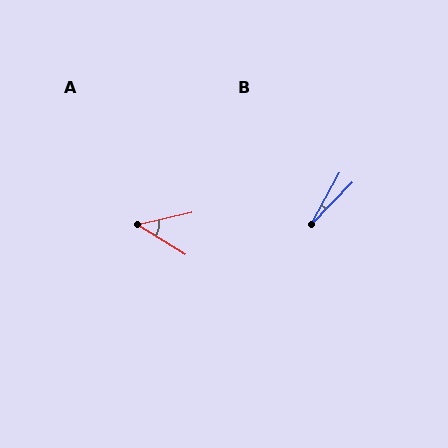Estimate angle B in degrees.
Approximately 16 degrees.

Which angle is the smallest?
B, at approximately 16 degrees.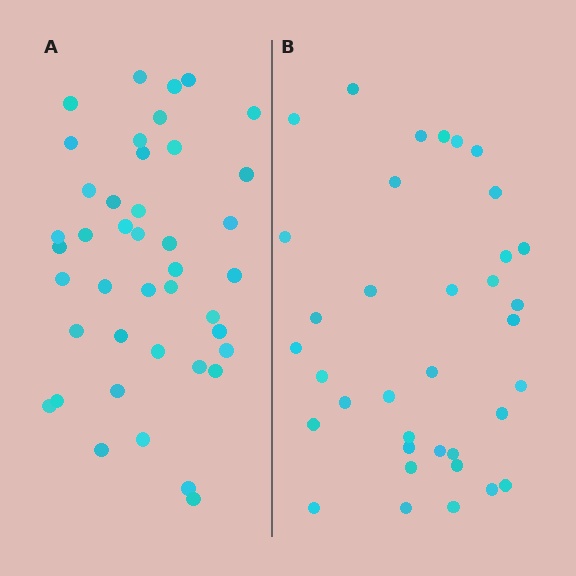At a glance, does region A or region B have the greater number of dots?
Region A (the left region) has more dots.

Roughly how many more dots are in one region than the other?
Region A has about 6 more dots than region B.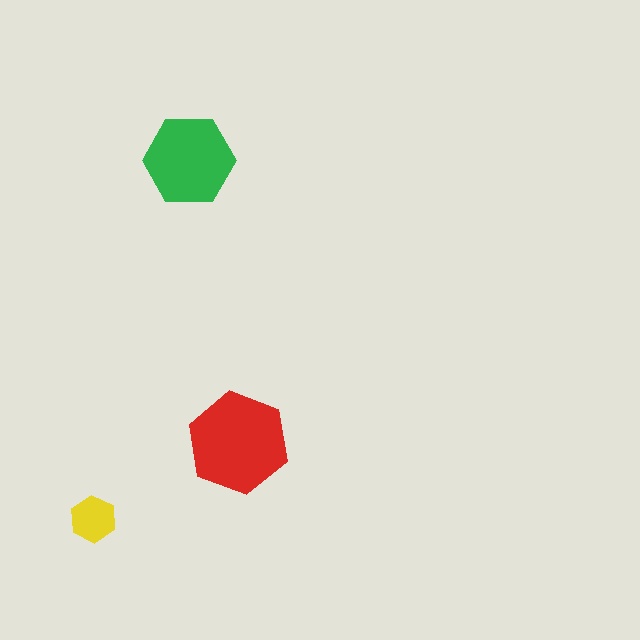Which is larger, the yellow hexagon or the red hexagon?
The red one.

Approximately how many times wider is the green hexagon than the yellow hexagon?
About 2 times wider.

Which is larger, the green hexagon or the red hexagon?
The red one.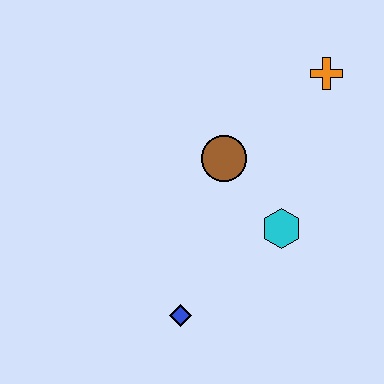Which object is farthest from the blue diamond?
The orange cross is farthest from the blue diamond.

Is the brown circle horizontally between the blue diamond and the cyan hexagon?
Yes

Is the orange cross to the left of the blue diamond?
No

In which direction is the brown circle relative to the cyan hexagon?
The brown circle is above the cyan hexagon.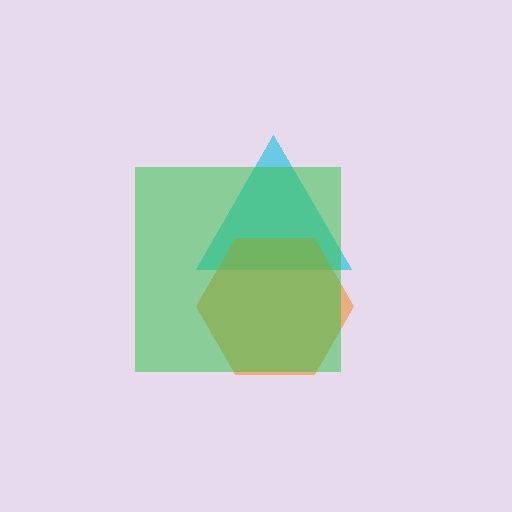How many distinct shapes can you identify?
There are 3 distinct shapes: a cyan triangle, an orange hexagon, a green square.